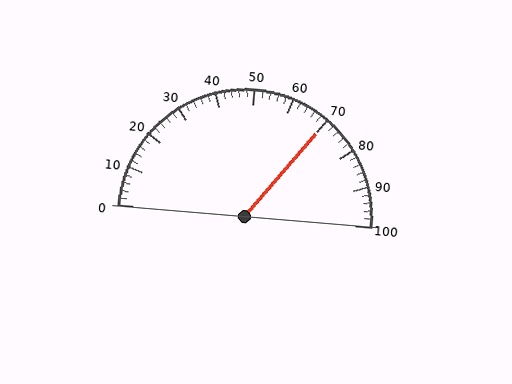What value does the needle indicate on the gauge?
The needle indicates approximately 70.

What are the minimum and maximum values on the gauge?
The gauge ranges from 0 to 100.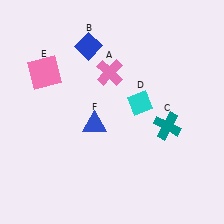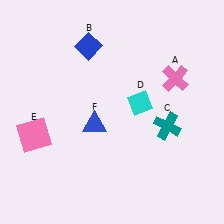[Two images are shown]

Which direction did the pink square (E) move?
The pink square (E) moved down.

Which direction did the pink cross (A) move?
The pink cross (A) moved right.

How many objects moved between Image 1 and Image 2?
2 objects moved between the two images.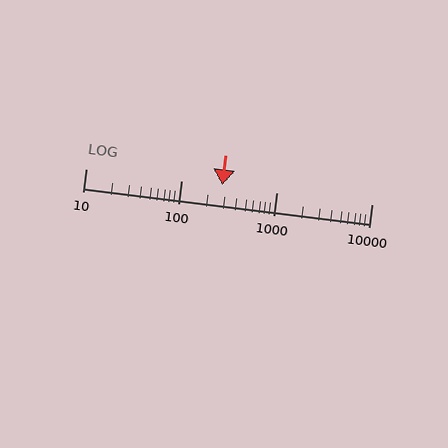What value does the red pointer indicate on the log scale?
The pointer indicates approximately 270.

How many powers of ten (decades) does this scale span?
The scale spans 3 decades, from 10 to 10000.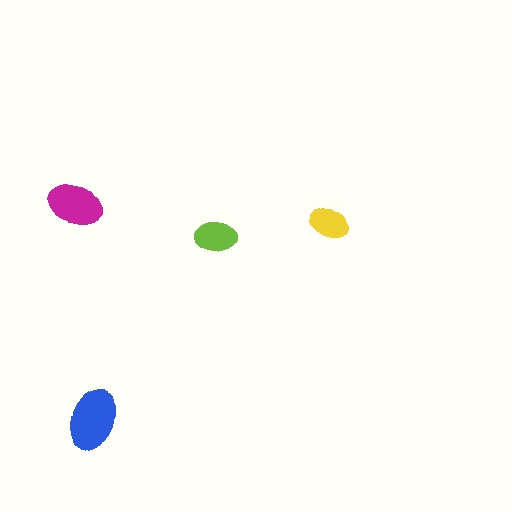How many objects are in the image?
There are 4 objects in the image.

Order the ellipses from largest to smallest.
the blue one, the magenta one, the lime one, the yellow one.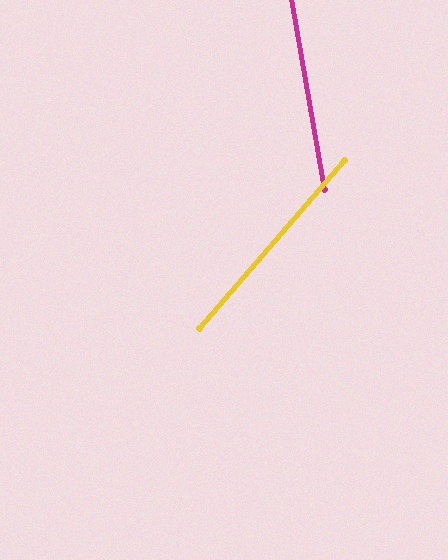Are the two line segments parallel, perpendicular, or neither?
Neither parallel nor perpendicular — they differ by about 50°.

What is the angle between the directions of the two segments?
Approximately 50 degrees.